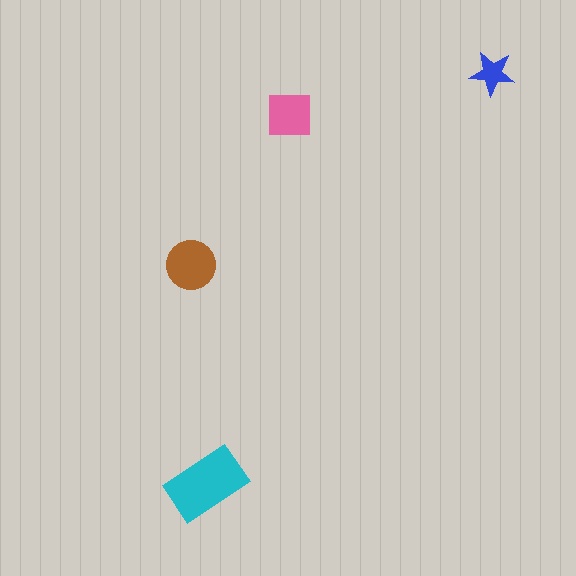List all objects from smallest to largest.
The blue star, the pink square, the brown circle, the cyan rectangle.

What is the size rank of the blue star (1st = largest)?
4th.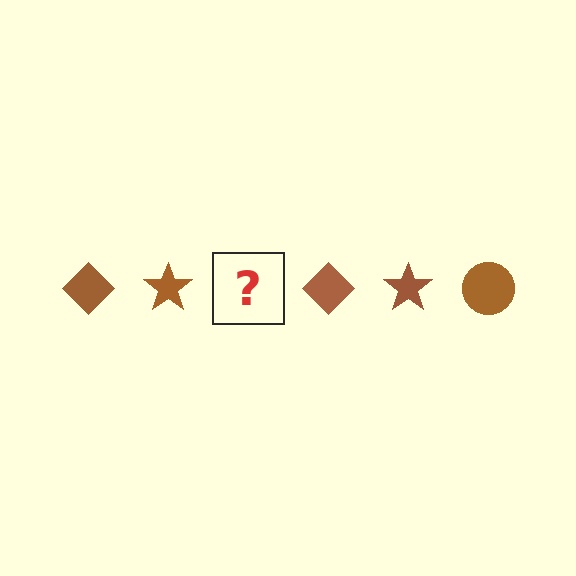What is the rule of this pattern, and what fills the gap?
The rule is that the pattern cycles through diamond, star, circle shapes in brown. The gap should be filled with a brown circle.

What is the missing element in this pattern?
The missing element is a brown circle.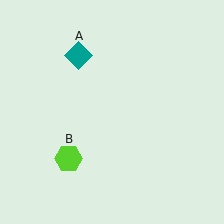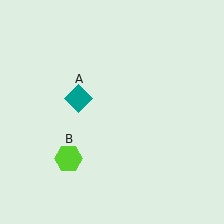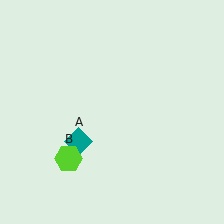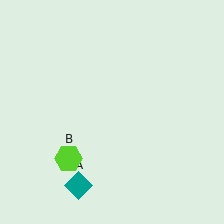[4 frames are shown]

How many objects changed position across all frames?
1 object changed position: teal diamond (object A).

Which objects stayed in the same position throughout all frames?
Lime hexagon (object B) remained stationary.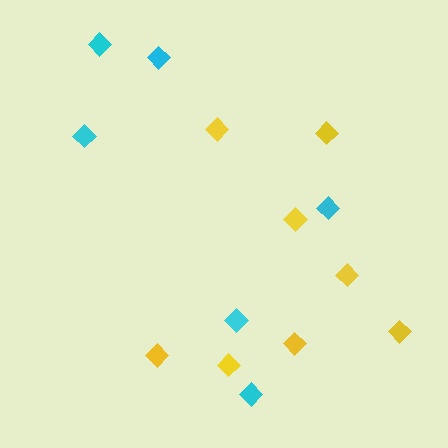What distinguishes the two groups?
There are 2 groups: one group of yellow diamonds (8) and one group of cyan diamonds (6).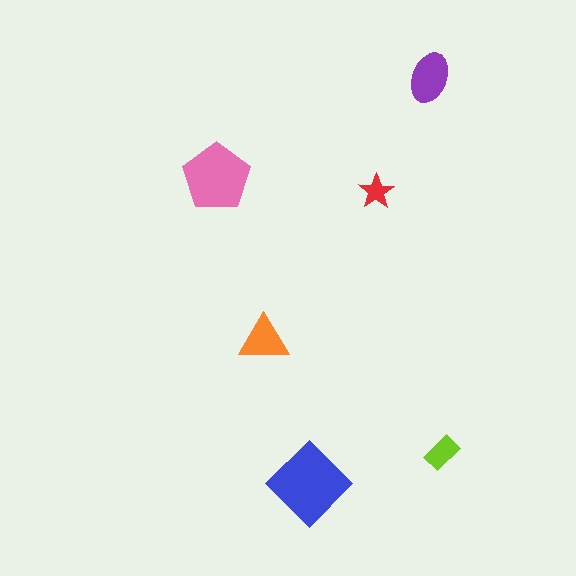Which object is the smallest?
The red star.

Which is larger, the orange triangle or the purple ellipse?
The purple ellipse.